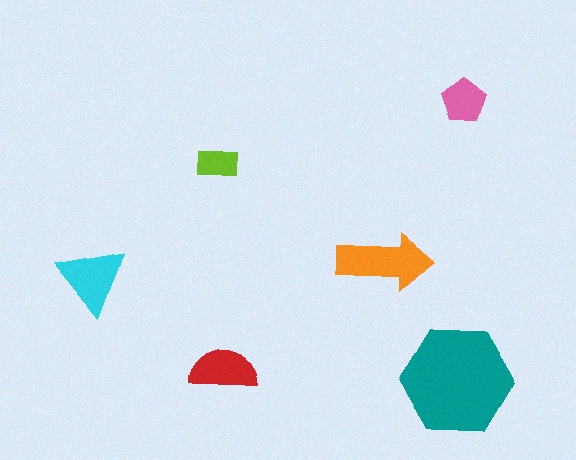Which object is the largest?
The teal hexagon.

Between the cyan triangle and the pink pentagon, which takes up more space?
The cyan triangle.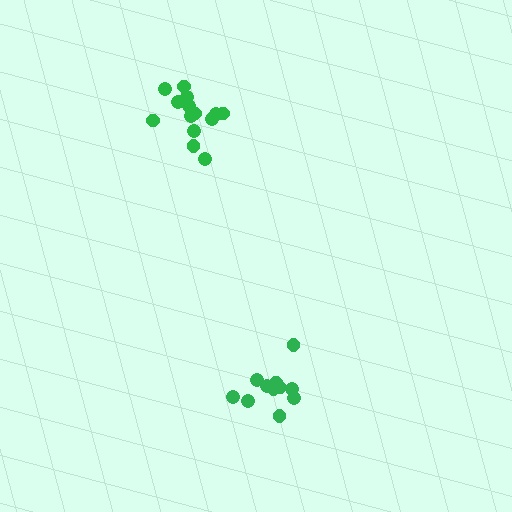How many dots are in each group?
Group 1: 14 dots, Group 2: 11 dots (25 total).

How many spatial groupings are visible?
There are 2 spatial groupings.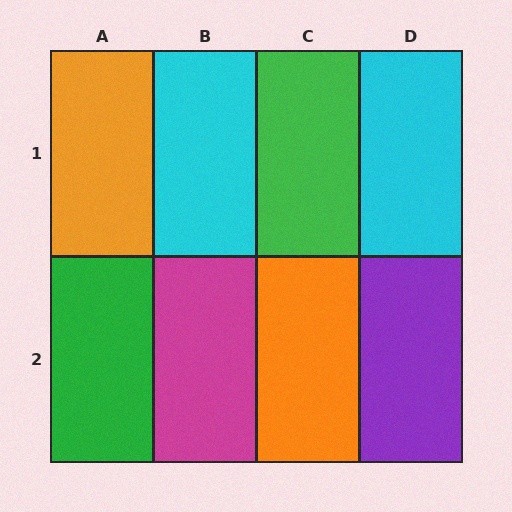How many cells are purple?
1 cell is purple.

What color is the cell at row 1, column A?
Orange.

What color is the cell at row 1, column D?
Cyan.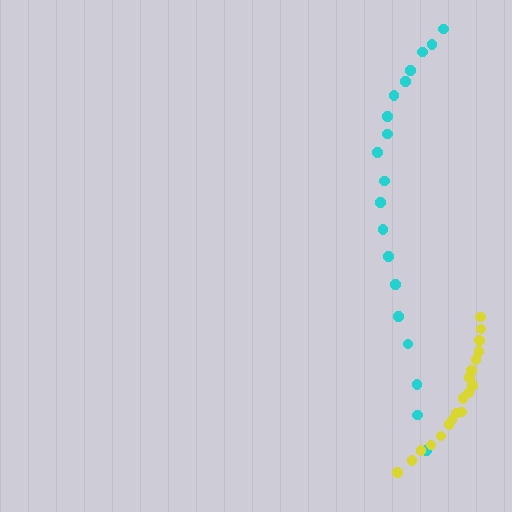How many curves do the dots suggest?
There are 2 distinct paths.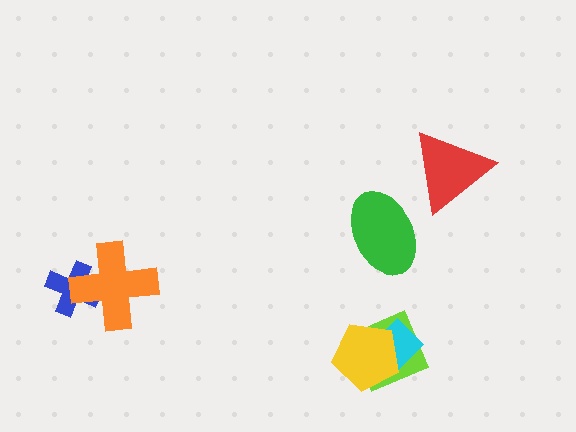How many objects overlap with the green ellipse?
0 objects overlap with the green ellipse.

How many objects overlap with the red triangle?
0 objects overlap with the red triangle.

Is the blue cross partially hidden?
Yes, it is partially covered by another shape.